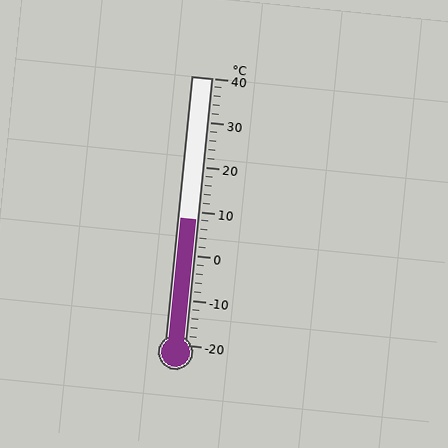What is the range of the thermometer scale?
The thermometer scale ranges from -20°C to 40°C.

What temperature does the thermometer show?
The thermometer shows approximately 8°C.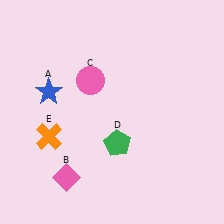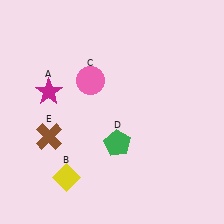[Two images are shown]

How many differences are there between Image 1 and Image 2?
There are 3 differences between the two images.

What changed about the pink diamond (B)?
In Image 1, B is pink. In Image 2, it changed to yellow.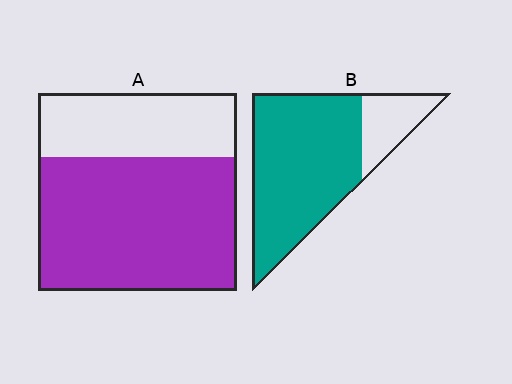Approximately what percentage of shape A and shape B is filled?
A is approximately 70% and B is approximately 80%.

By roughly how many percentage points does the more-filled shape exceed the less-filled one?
By roughly 10 percentage points (B over A).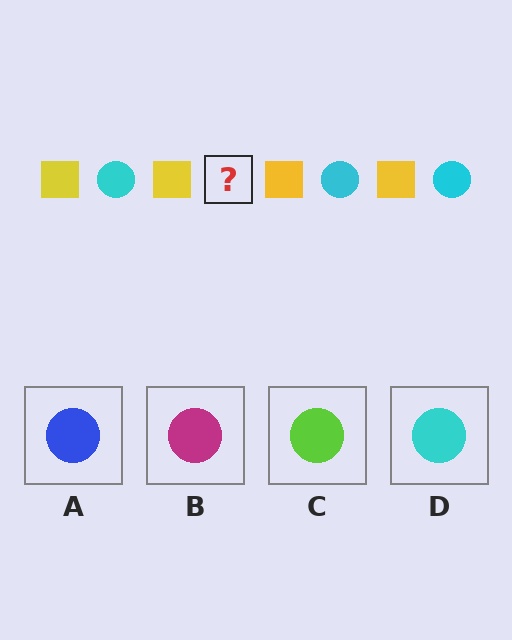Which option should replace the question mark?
Option D.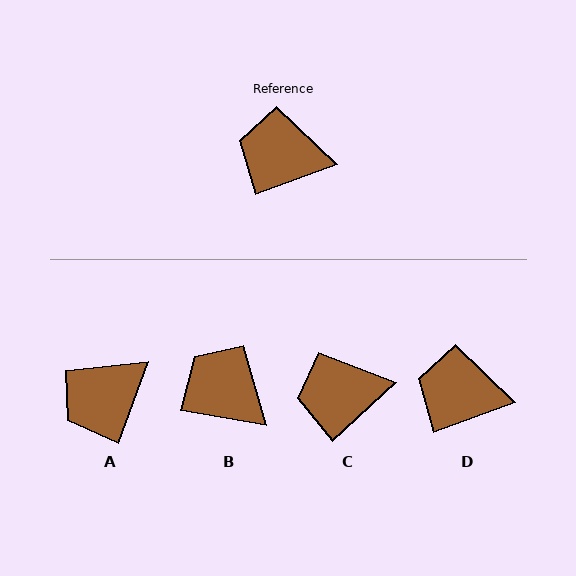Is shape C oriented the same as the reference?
No, it is off by about 23 degrees.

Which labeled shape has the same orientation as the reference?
D.